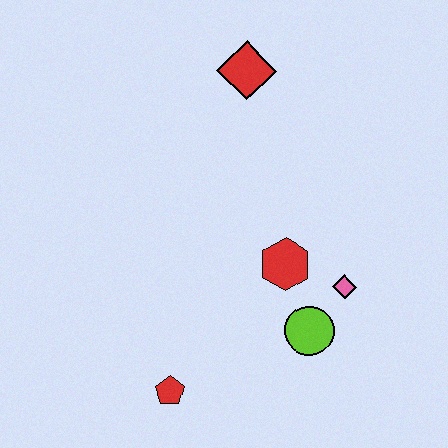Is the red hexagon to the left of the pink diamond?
Yes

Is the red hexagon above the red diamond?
No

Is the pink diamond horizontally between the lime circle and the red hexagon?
No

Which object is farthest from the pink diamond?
The red diamond is farthest from the pink diamond.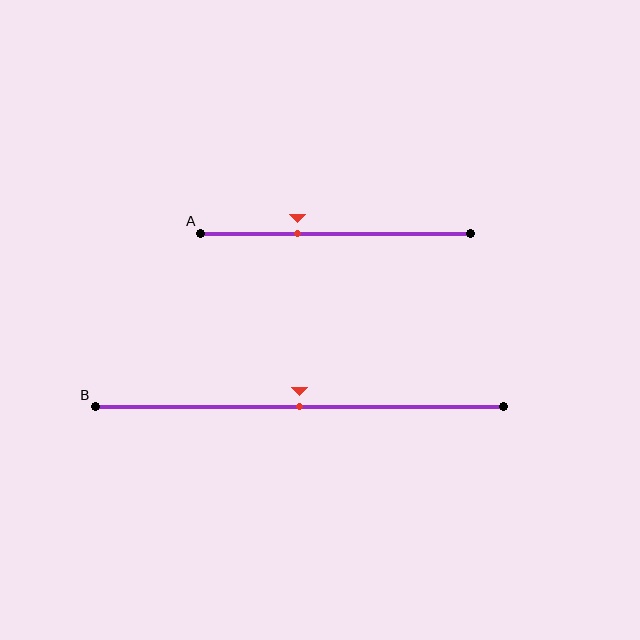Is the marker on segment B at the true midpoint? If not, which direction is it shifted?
Yes, the marker on segment B is at the true midpoint.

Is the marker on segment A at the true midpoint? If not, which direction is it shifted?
No, the marker on segment A is shifted to the left by about 14% of the segment length.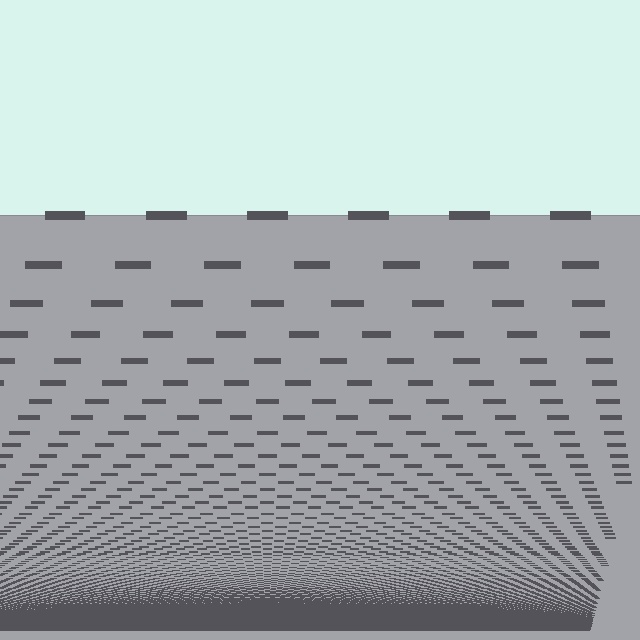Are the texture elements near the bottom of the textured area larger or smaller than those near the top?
Smaller. The gradient is inverted — elements near the bottom are smaller and denser.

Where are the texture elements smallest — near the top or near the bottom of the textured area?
Near the bottom.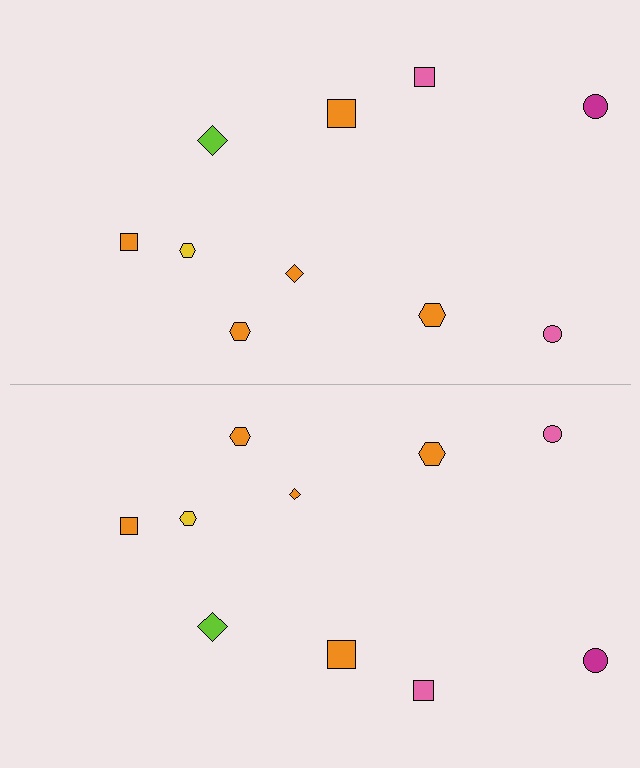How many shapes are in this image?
There are 20 shapes in this image.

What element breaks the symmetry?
The orange diamond on the bottom side has a different size than its mirror counterpart.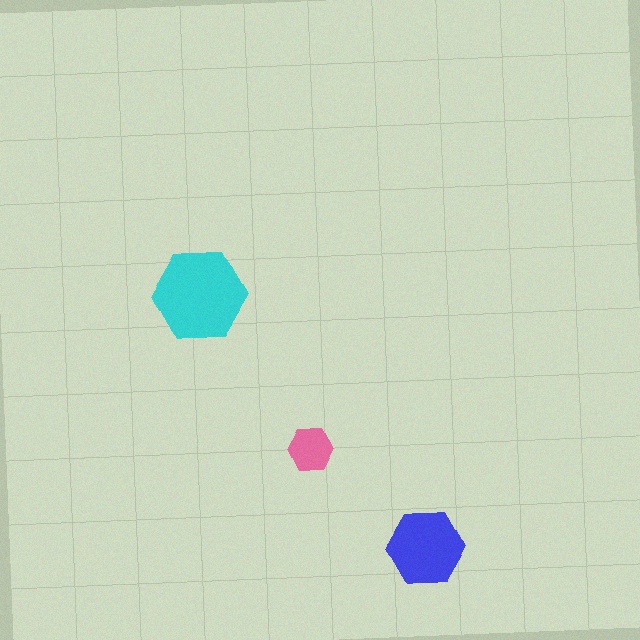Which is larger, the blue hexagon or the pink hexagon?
The blue one.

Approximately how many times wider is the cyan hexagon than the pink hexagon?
About 2 times wider.